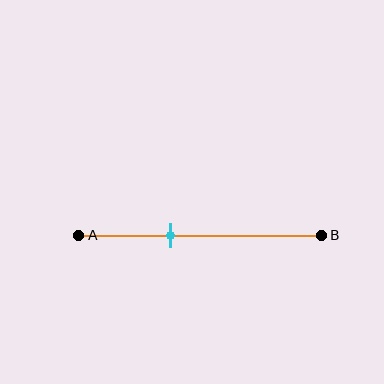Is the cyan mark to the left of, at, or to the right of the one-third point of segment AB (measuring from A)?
The cyan mark is to the right of the one-third point of segment AB.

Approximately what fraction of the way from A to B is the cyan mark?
The cyan mark is approximately 40% of the way from A to B.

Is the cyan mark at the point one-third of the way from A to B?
No, the mark is at about 40% from A, not at the 33% one-third point.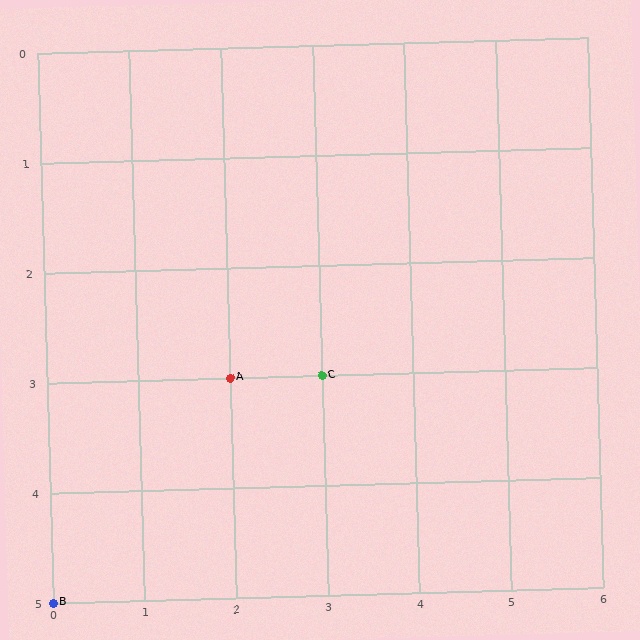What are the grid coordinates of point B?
Point B is at grid coordinates (0, 5).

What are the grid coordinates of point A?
Point A is at grid coordinates (2, 3).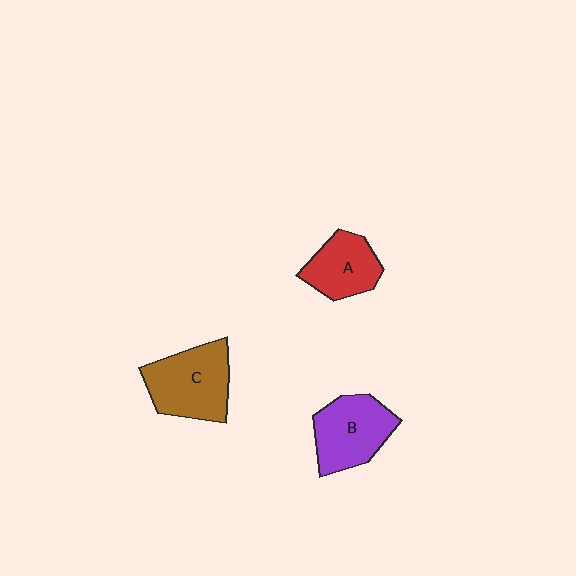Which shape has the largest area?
Shape C (brown).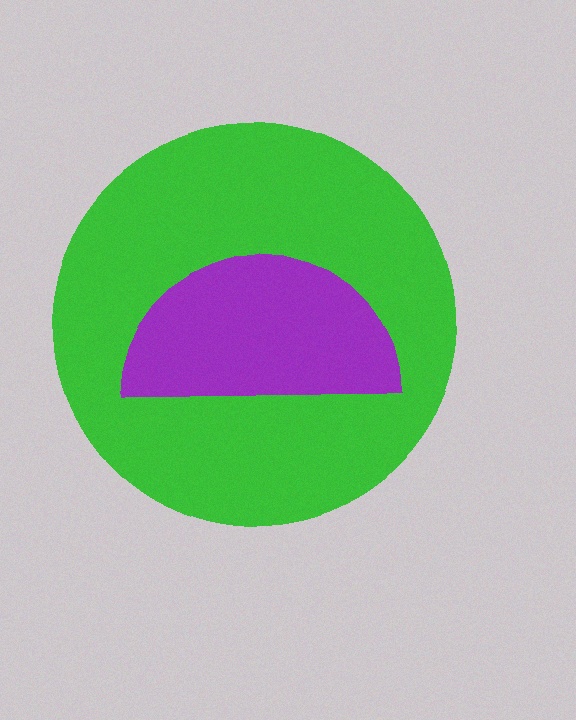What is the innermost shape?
The purple semicircle.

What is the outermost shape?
The green circle.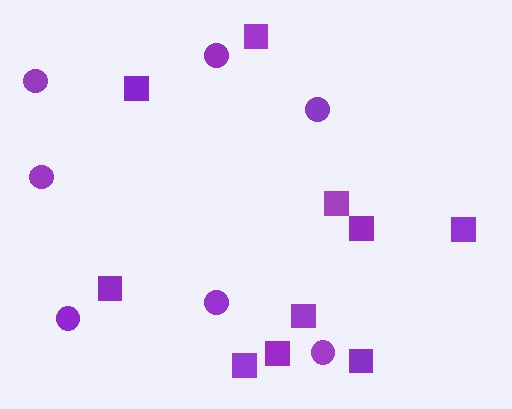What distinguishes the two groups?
There are 2 groups: one group of circles (7) and one group of squares (10).